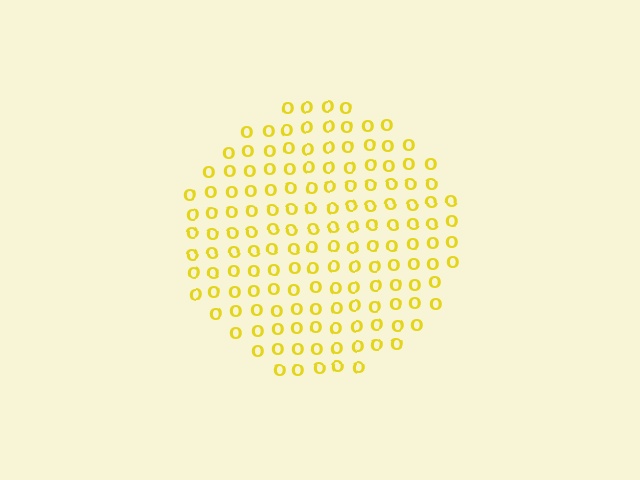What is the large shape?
The large shape is a circle.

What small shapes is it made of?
It is made of small letter O's.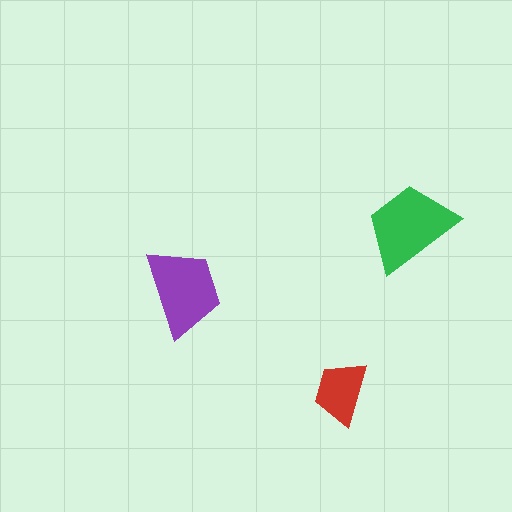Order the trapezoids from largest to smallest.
the green one, the purple one, the red one.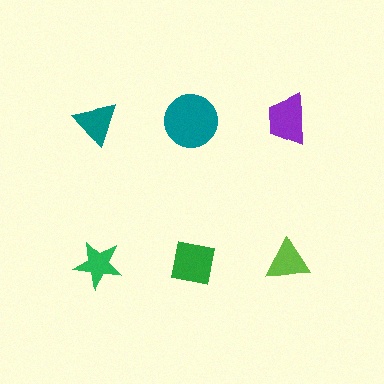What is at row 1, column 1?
A teal triangle.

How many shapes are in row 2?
3 shapes.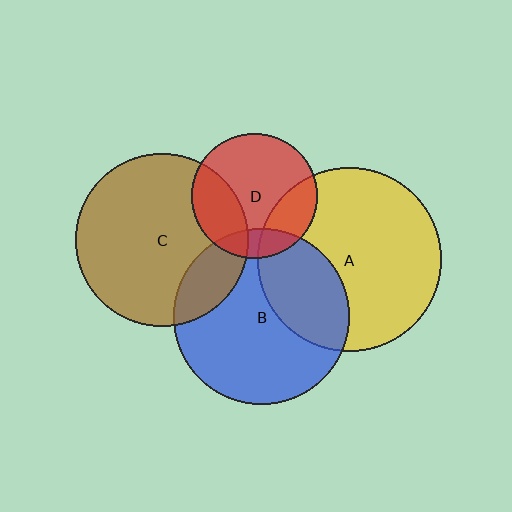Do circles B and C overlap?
Yes.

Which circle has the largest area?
Circle A (yellow).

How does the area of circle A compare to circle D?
Approximately 2.2 times.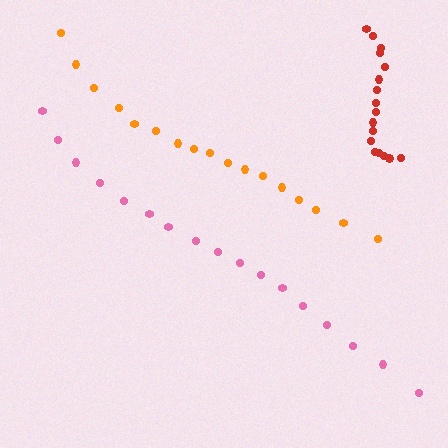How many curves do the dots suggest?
There are 3 distinct paths.